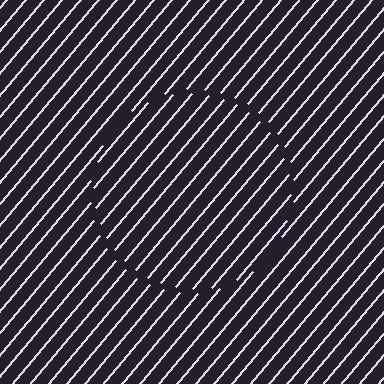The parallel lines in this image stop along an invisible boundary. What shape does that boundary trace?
An illusory circle. The interior of the shape contains the same grating, shifted by half a period — the contour is defined by the phase discontinuity where line-ends from the inner and outer gratings abut.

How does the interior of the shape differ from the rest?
The interior of the shape contains the same grating, shifted by half a period — the contour is defined by the phase discontinuity where line-ends from the inner and outer gratings abut.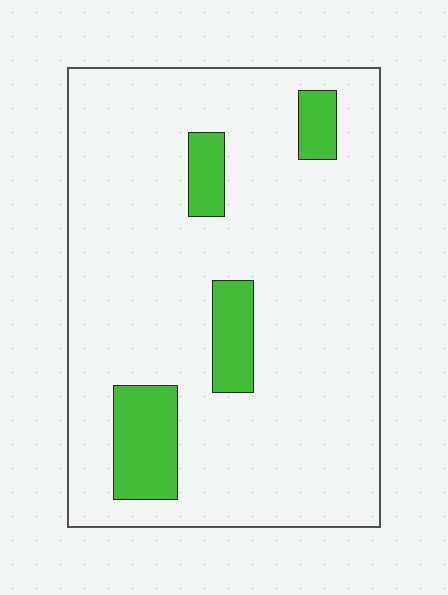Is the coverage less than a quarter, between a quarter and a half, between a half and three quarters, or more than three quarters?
Less than a quarter.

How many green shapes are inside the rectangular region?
4.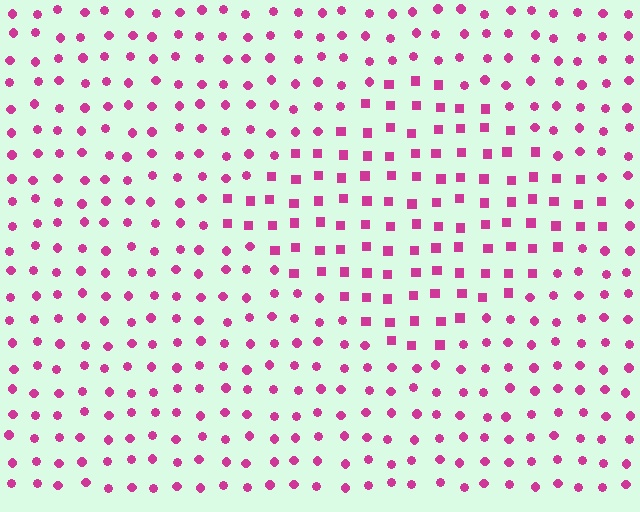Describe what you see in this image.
The image is filled with small magenta elements arranged in a uniform grid. A diamond-shaped region contains squares, while the surrounding area contains circles. The boundary is defined purely by the change in element shape.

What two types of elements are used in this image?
The image uses squares inside the diamond region and circles outside it.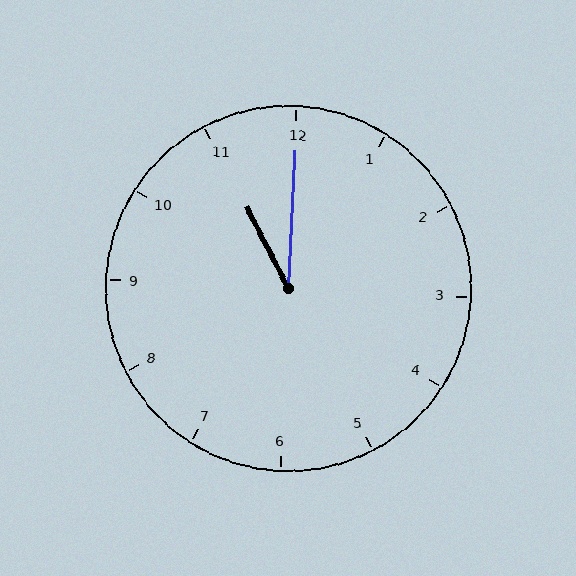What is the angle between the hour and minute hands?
Approximately 30 degrees.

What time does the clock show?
11:00.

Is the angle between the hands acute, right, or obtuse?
It is acute.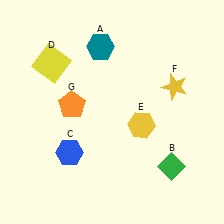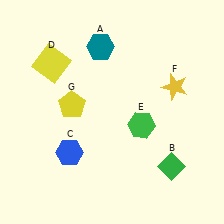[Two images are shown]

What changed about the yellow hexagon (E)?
In Image 1, E is yellow. In Image 2, it changed to green.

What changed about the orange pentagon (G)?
In Image 1, G is orange. In Image 2, it changed to yellow.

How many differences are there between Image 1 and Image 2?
There are 2 differences between the two images.